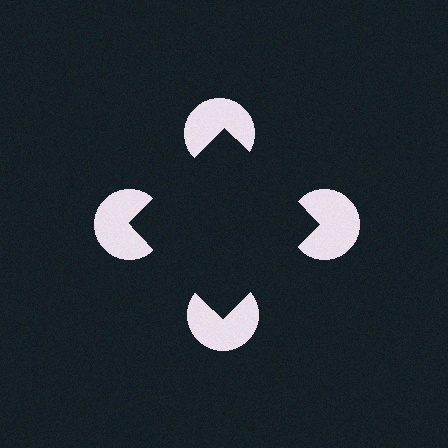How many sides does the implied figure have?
4 sides.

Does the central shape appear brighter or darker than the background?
It typically appears slightly darker than the background, even though no actual brightness change is drawn.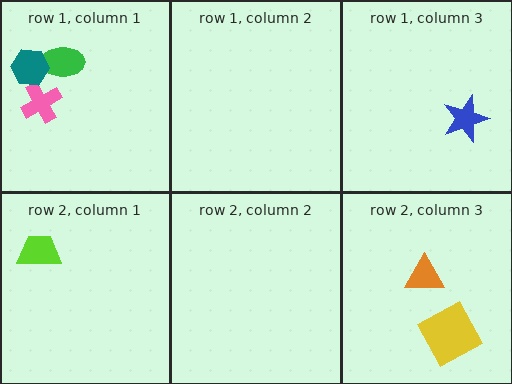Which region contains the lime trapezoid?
The row 2, column 1 region.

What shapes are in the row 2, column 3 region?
The orange triangle, the yellow square.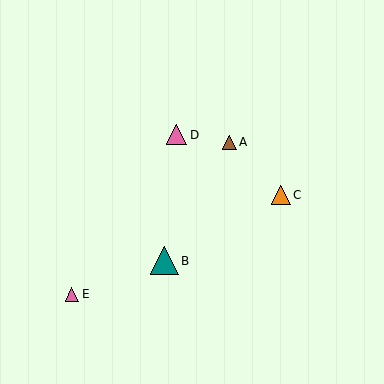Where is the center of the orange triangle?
The center of the orange triangle is at (281, 195).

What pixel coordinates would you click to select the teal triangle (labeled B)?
Click at (164, 261) to select the teal triangle B.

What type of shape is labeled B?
Shape B is a teal triangle.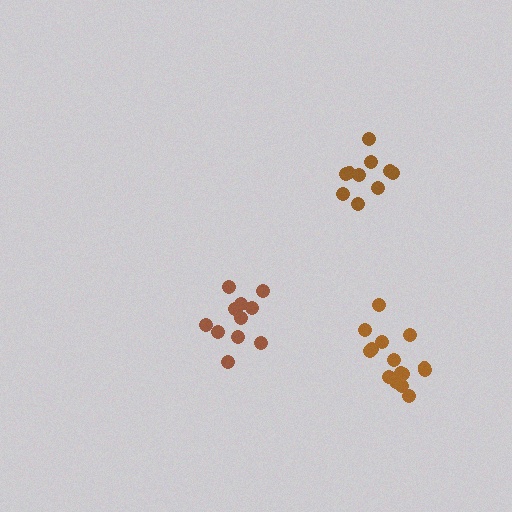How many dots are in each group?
Group 1: 11 dots, Group 2: 16 dots, Group 3: 10 dots (37 total).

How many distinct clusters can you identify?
There are 3 distinct clusters.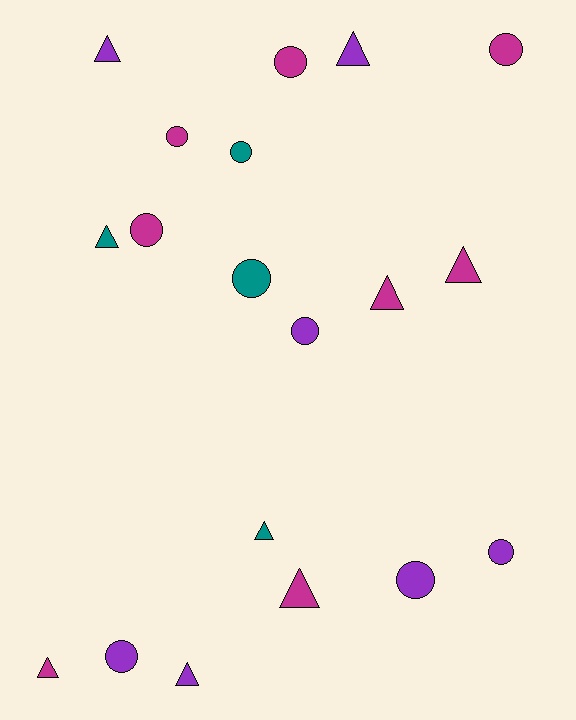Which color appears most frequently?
Magenta, with 8 objects.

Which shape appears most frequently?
Circle, with 10 objects.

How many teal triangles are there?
There are 2 teal triangles.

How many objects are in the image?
There are 19 objects.